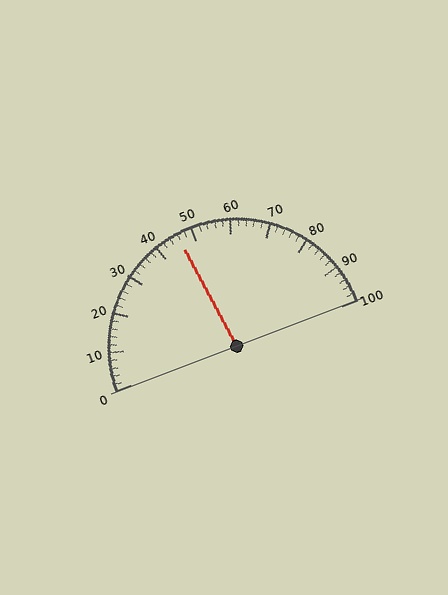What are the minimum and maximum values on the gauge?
The gauge ranges from 0 to 100.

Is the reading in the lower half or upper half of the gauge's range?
The reading is in the lower half of the range (0 to 100).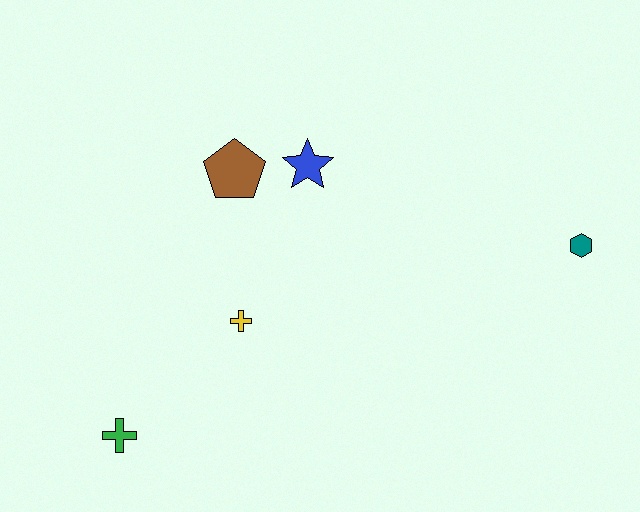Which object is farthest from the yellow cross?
The teal hexagon is farthest from the yellow cross.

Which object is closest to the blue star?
The brown pentagon is closest to the blue star.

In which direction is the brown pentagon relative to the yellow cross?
The brown pentagon is above the yellow cross.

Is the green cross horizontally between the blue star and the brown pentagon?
No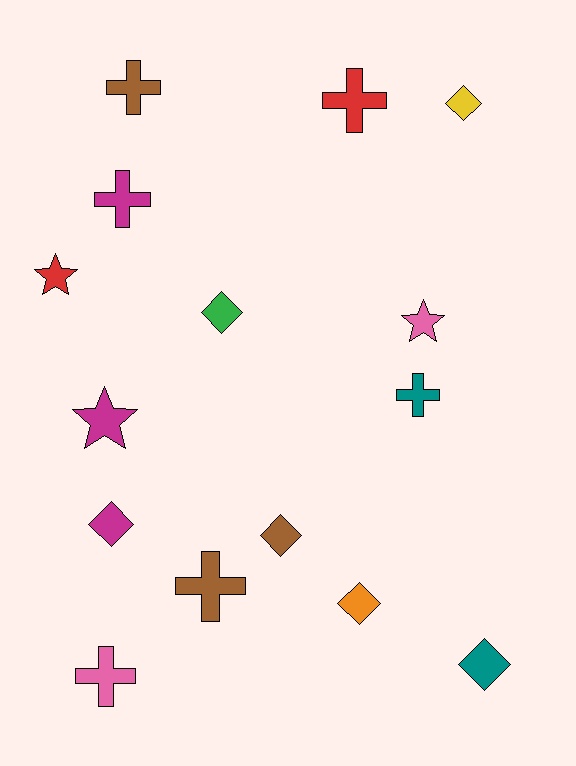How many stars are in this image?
There are 3 stars.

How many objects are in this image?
There are 15 objects.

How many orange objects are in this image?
There is 1 orange object.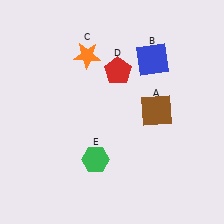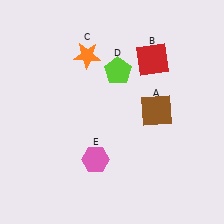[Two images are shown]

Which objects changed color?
B changed from blue to red. D changed from red to lime. E changed from green to pink.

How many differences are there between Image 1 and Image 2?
There are 3 differences between the two images.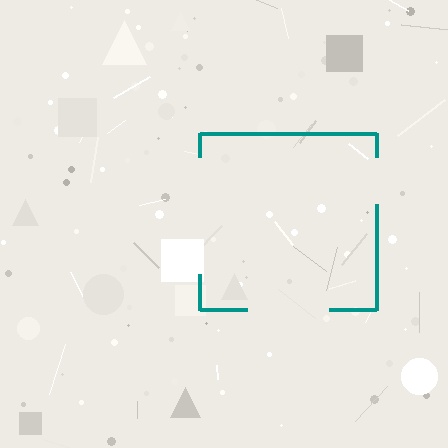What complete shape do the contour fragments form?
The contour fragments form a square.